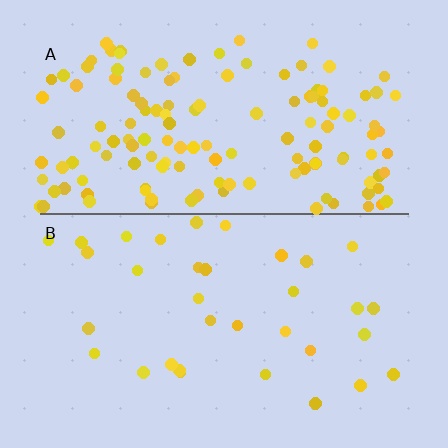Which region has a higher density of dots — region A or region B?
A (the top).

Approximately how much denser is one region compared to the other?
Approximately 4.0× — region A over region B.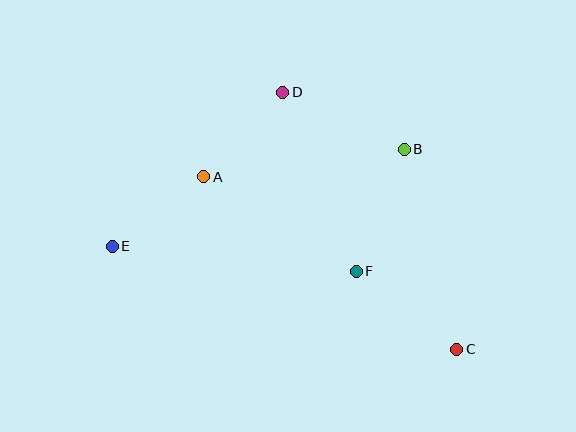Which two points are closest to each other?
Points A and E are closest to each other.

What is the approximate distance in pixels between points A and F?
The distance between A and F is approximately 179 pixels.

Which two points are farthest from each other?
Points C and E are farthest from each other.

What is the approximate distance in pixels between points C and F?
The distance between C and F is approximately 127 pixels.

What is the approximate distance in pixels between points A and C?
The distance between A and C is approximately 306 pixels.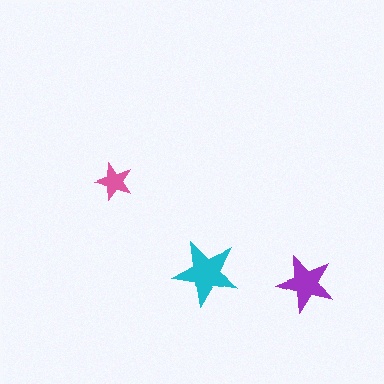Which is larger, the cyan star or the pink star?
The cyan one.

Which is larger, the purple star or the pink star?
The purple one.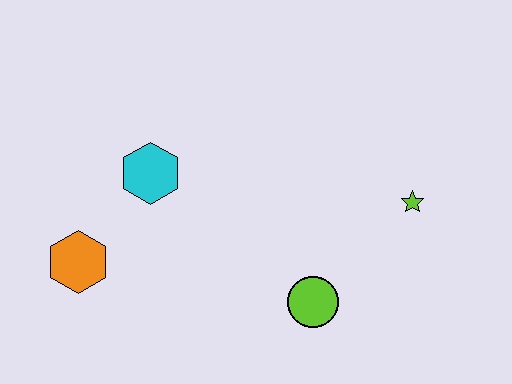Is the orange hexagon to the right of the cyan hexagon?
No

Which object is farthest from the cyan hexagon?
The lime star is farthest from the cyan hexagon.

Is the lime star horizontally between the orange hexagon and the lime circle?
No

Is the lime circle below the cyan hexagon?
Yes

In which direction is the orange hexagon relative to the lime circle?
The orange hexagon is to the left of the lime circle.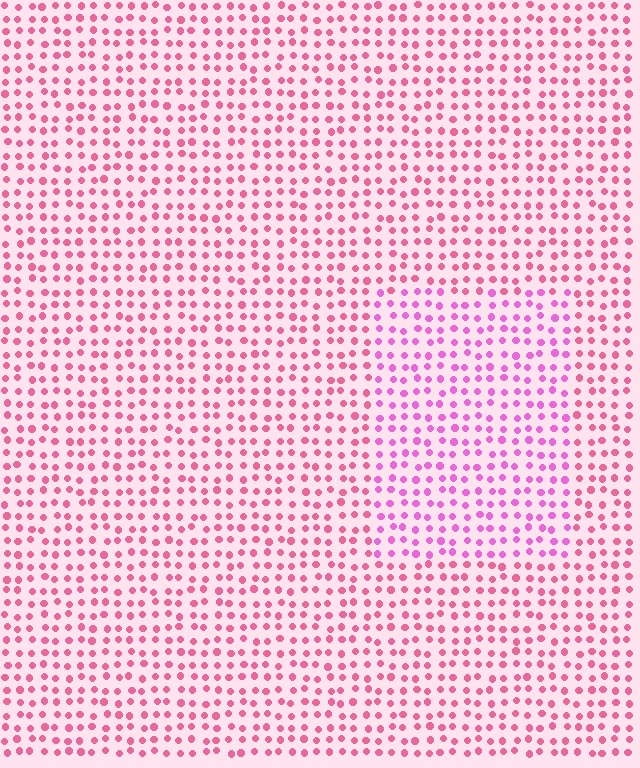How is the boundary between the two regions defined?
The boundary is defined purely by a slight shift in hue (about 28 degrees). Spacing, size, and orientation are identical on both sides.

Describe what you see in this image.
The image is filled with small pink elements in a uniform arrangement. A rectangle-shaped region is visible where the elements are tinted to a slightly different hue, forming a subtle color boundary.